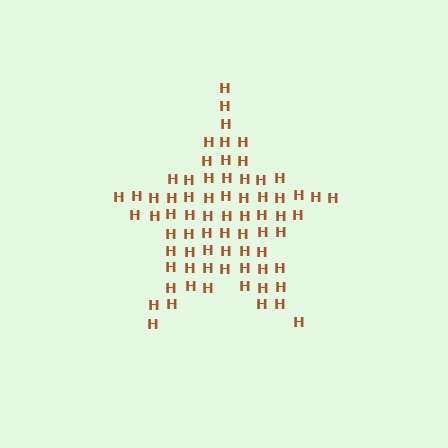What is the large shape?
The large shape is a star.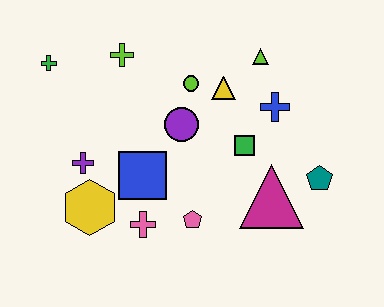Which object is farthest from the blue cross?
The green cross is farthest from the blue cross.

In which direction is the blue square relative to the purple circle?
The blue square is below the purple circle.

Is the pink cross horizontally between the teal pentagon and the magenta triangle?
No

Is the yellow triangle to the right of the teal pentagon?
No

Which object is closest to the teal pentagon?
The magenta triangle is closest to the teal pentagon.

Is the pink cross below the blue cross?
Yes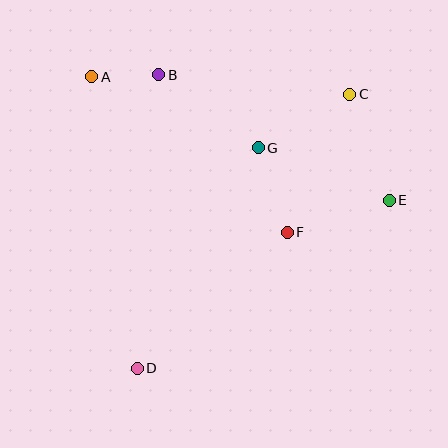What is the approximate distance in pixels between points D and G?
The distance between D and G is approximately 252 pixels.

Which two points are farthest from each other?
Points C and D are farthest from each other.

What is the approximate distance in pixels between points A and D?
The distance between A and D is approximately 295 pixels.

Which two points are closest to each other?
Points A and B are closest to each other.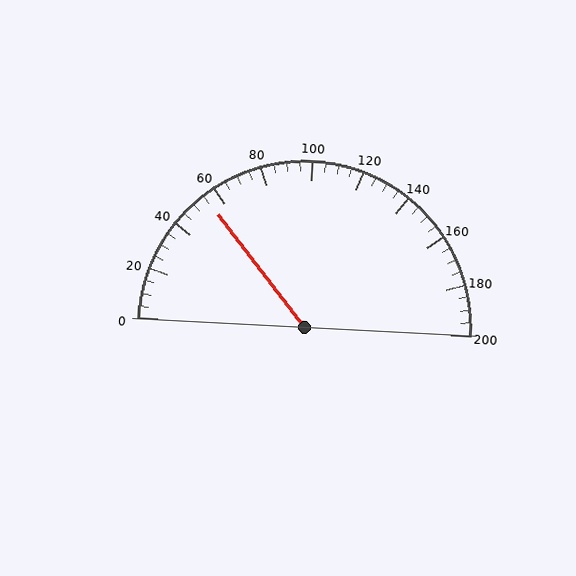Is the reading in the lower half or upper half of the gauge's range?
The reading is in the lower half of the range (0 to 200).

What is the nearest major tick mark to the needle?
The nearest major tick mark is 60.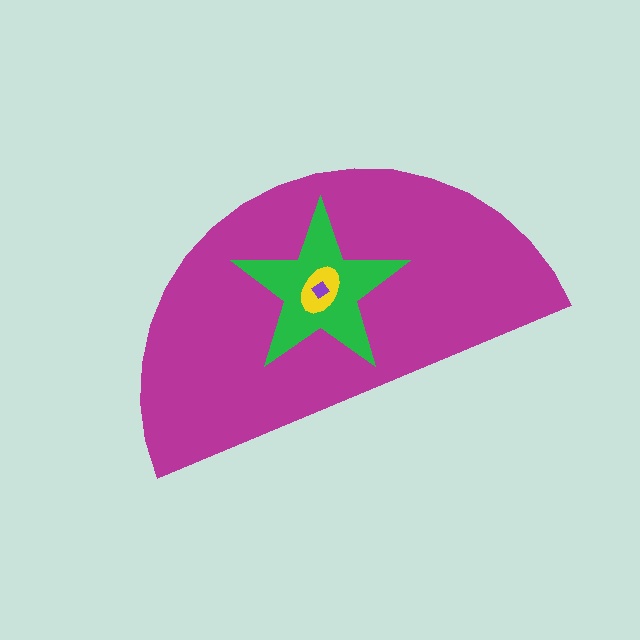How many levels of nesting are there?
4.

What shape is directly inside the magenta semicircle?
The green star.